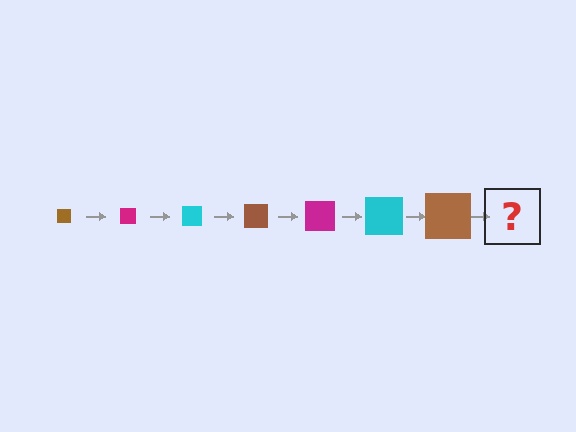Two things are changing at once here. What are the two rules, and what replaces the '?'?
The two rules are that the square grows larger each step and the color cycles through brown, magenta, and cyan. The '?' should be a magenta square, larger than the previous one.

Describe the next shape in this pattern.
It should be a magenta square, larger than the previous one.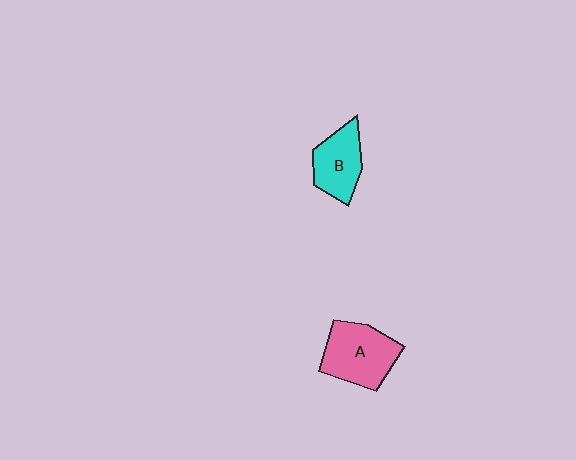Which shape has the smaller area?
Shape B (cyan).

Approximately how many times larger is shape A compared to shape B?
Approximately 1.3 times.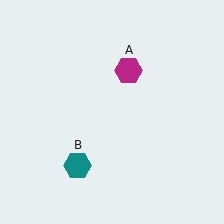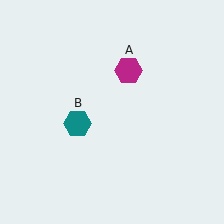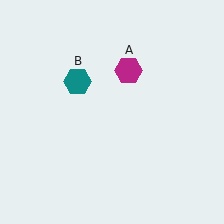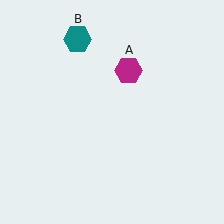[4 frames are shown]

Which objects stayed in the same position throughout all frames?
Magenta hexagon (object A) remained stationary.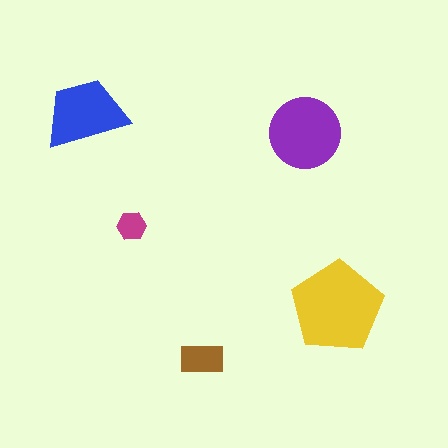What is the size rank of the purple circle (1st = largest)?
2nd.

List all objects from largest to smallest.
The yellow pentagon, the purple circle, the blue trapezoid, the brown rectangle, the magenta hexagon.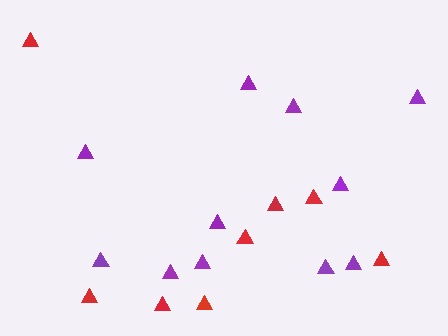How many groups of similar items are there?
There are 2 groups: one group of red triangles (8) and one group of purple triangles (11).